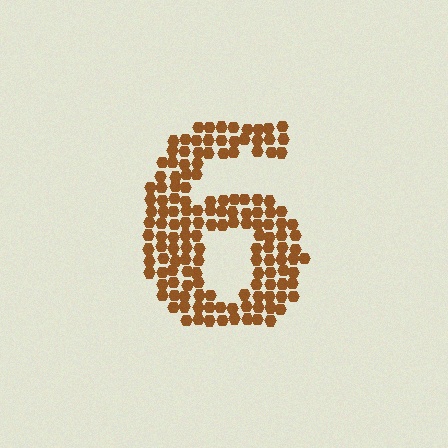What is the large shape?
The large shape is the digit 6.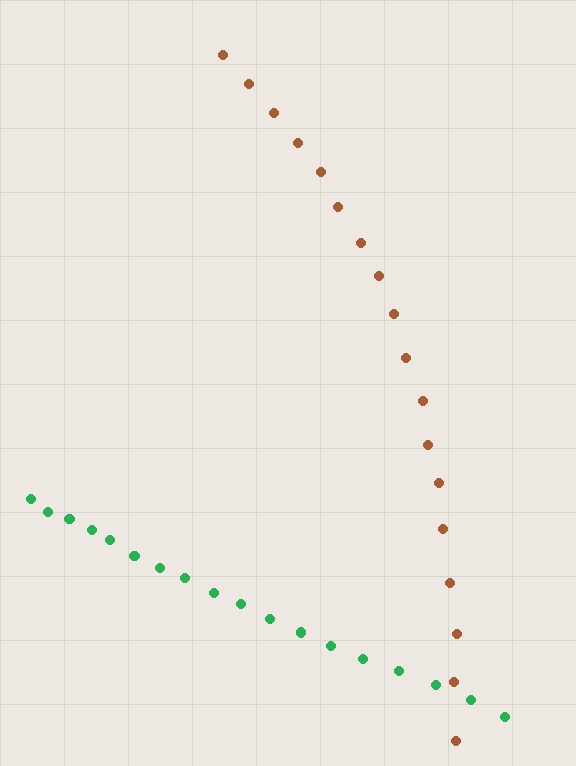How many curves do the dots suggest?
There are 2 distinct paths.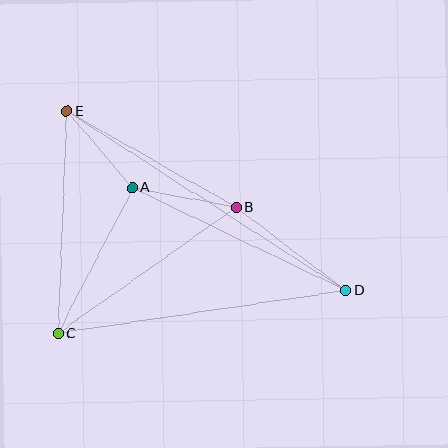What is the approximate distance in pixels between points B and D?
The distance between B and D is approximately 138 pixels.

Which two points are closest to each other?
Points A and E are closest to each other.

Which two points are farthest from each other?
Points D and E are farthest from each other.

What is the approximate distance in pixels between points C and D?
The distance between C and D is approximately 291 pixels.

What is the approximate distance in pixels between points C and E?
The distance between C and E is approximately 222 pixels.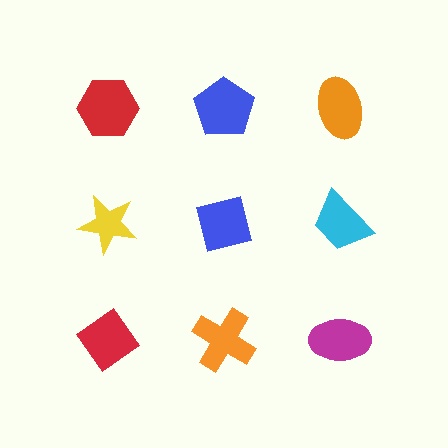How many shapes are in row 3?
3 shapes.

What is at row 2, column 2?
A blue square.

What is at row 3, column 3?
A magenta ellipse.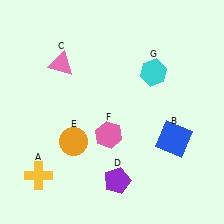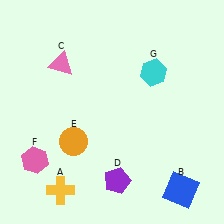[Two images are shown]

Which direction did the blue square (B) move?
The blue square (B) moved down.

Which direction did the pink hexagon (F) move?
The pink hexagon (F) moved left.